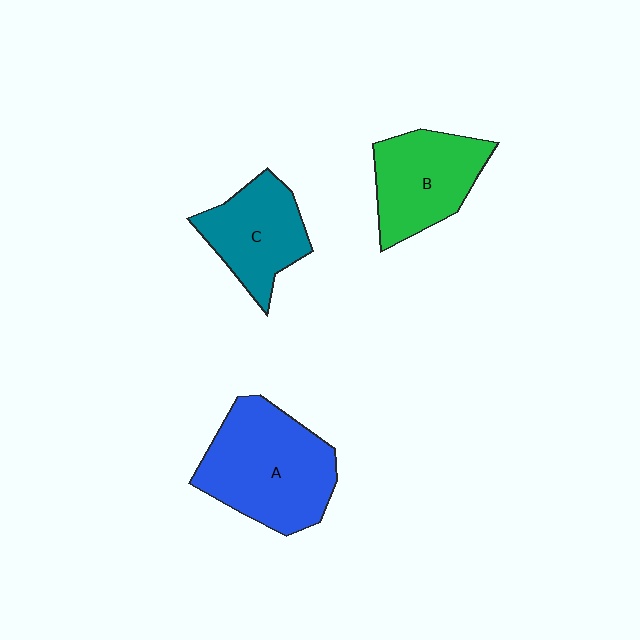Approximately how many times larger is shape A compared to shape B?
Approximately 1.4 times.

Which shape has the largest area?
Shape A (blue).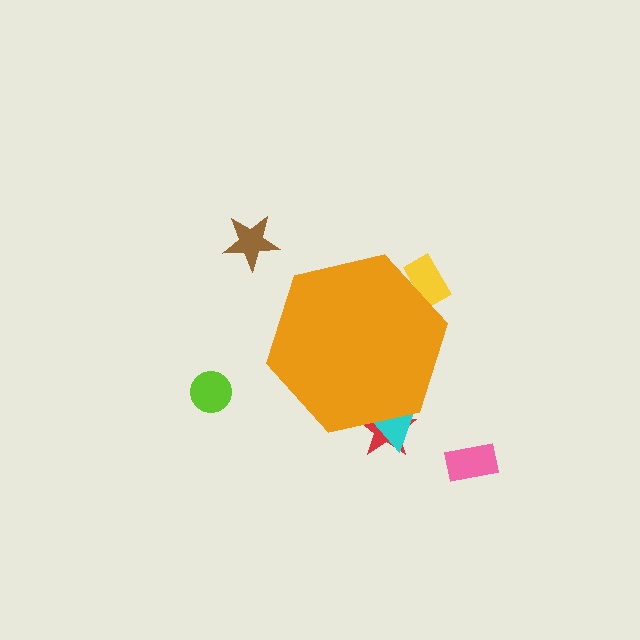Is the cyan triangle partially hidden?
Yes, the cyan triangle is partially hidden behind the orange hexagon.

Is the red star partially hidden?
Yes, the red star is partially hidden behind the orange hexagon.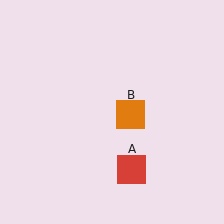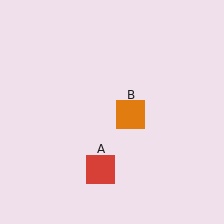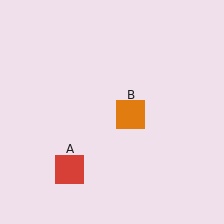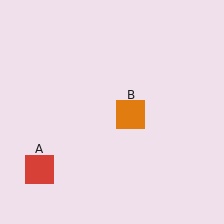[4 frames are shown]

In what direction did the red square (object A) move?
The red square (object A) moved left.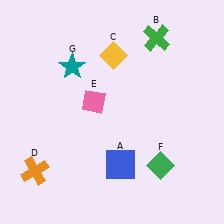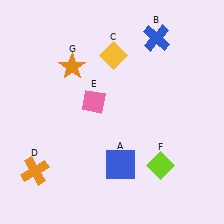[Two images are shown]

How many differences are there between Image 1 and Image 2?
There are 3 differences between the two images.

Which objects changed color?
B changed from green to blue. F changed from green to lime. G changed from teal to orange.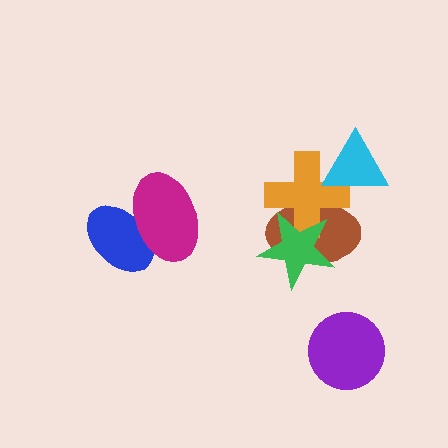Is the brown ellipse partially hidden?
Yes, it is partially covered by another shape.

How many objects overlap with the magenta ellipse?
1 object overlaps with the magenta ellipse.